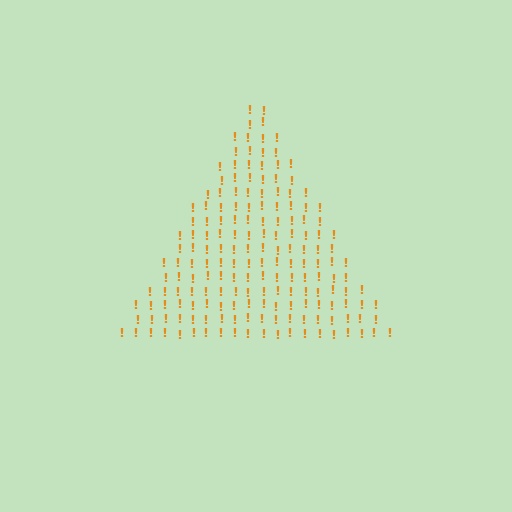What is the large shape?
The large shape is a triangle.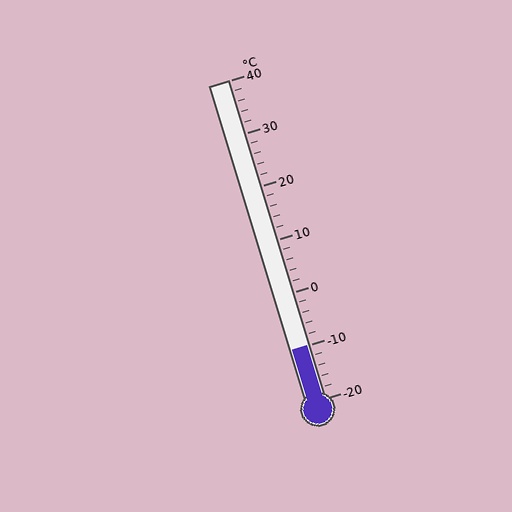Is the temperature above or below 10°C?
The temperature is below 10°C.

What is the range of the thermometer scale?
The thermometer scale ranges from -20°C to 40°C.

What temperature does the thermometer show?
The thermometer shows approximately -10°C.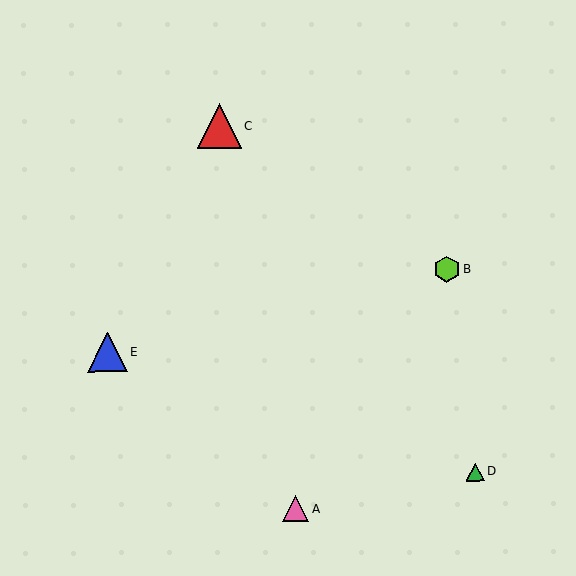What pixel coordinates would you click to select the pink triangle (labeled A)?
Click at (295, 509) to select the pink triangle A.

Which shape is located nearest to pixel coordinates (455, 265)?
The lime hexagon (labeled B) at (447, 269) is nearest to that location.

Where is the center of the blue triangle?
The center of the blue triangle is at (108, 352).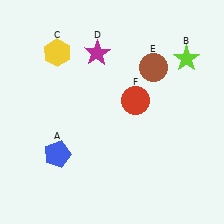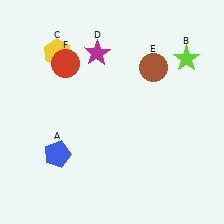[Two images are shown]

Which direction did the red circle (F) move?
The red circle (F) moved left.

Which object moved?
The red circle (F) moved left.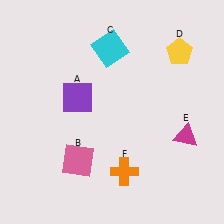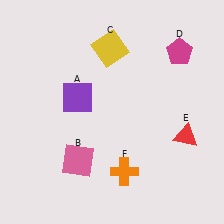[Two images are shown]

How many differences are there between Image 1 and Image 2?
There are 3 differences between the two images.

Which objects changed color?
C changed from cyan to yellow. D changed from yellow to magenta. E changed from magenta to red.